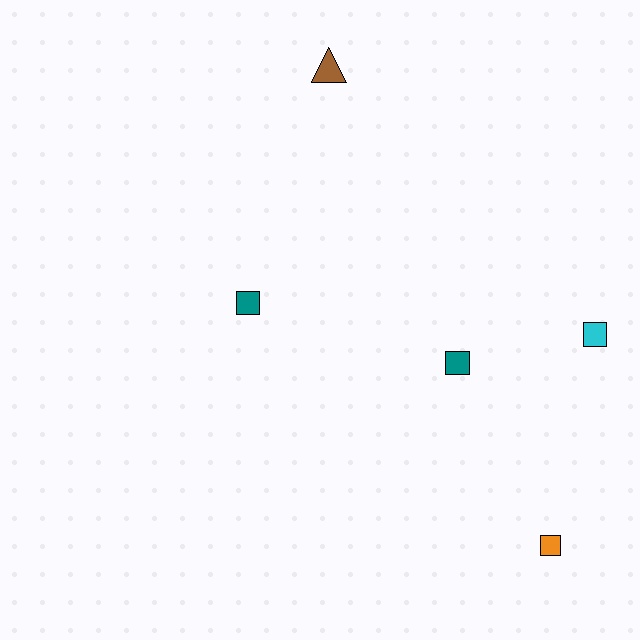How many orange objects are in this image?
There is 1 orange object.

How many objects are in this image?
There are 5 objects.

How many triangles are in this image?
There is 1 triangle.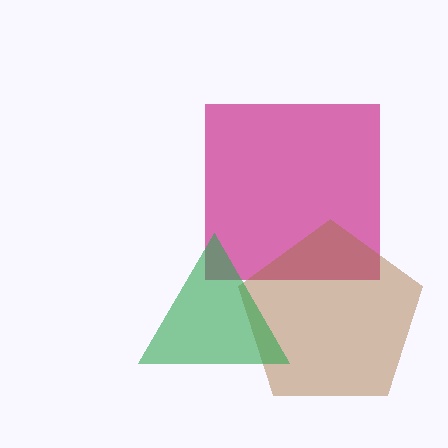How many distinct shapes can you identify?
There are 3 distinct shapes: a magenta square, a brown pentagon, a green triangle.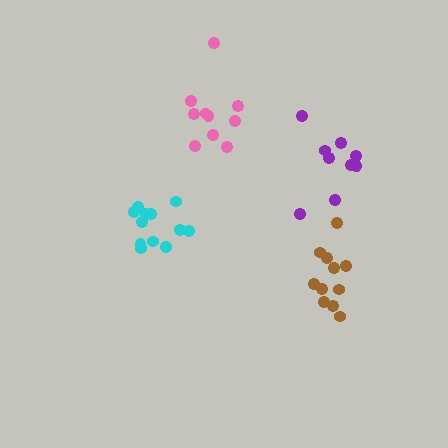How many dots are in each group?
Group 1: 10 dots, Group 2: 9 dots, Group 3: 11 dots, Group 4: 12 dots (42 total).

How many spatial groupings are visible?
There are 4 spatial groupings.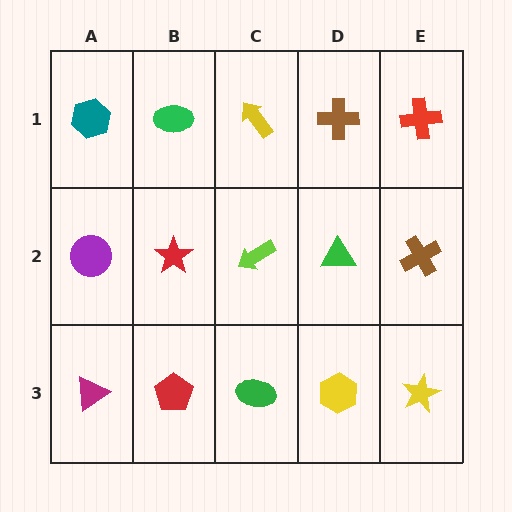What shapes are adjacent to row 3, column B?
A red star (row 2, column B), a magenta triangle (row 3, column A), a green ellipse (row 3, column C).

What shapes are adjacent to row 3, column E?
A brown cross (row 2, column E), a yellow hexagon (row 3, column D).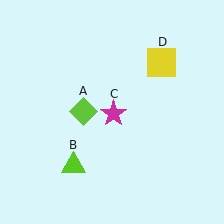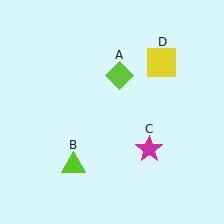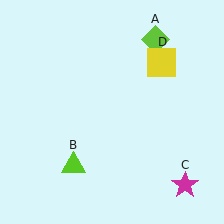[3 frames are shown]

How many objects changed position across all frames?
2 objects changed position: lime diamond (object A), magenta star (object C).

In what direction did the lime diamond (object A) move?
The lime diamond (object A) moved up and to the right.